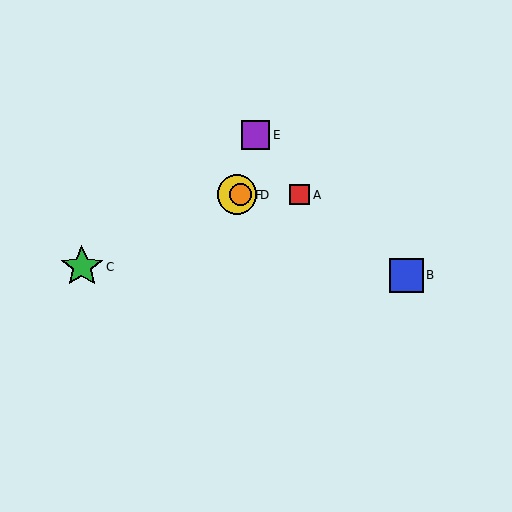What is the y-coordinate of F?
Object F is at y≈195.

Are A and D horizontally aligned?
Yes, both are at y≈195.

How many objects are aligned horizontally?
3 objects (A, D, F) are aligned horizontally.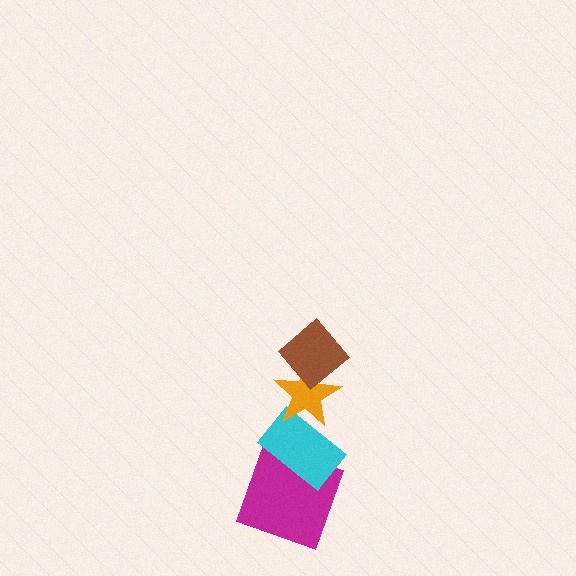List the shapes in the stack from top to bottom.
From top to bottom: the brown diamond, the orange star, the cyan rectangle, the magenta square.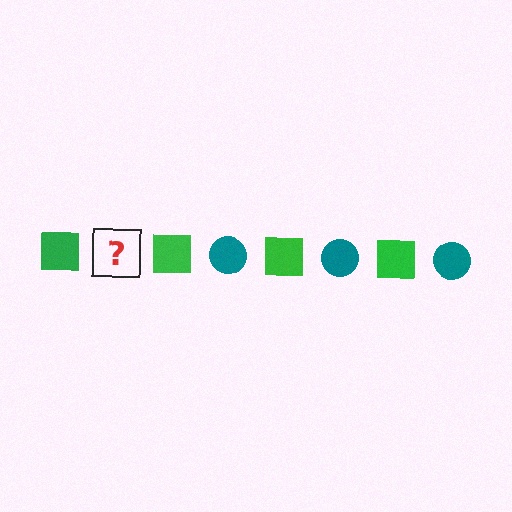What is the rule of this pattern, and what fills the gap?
The rule is that the pattern alternates between green square and teal circle. The gap should be filled with a teal circle.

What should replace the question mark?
The question mark should be replaced with a teal circle.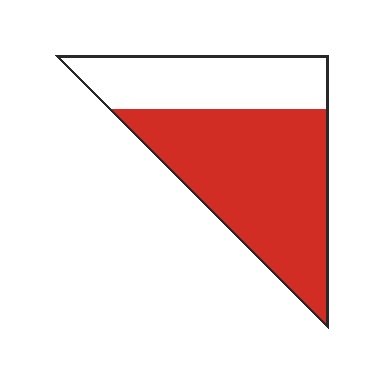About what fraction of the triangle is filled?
About five eighths (5/8).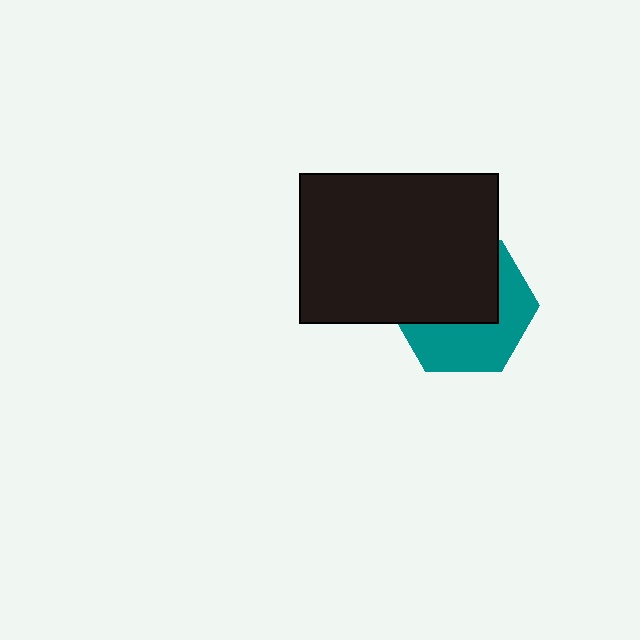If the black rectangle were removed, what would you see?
You would see the complete teal hexagon.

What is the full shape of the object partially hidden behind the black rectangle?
The partially hidden object is a teal hexagon.